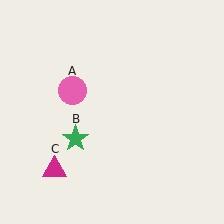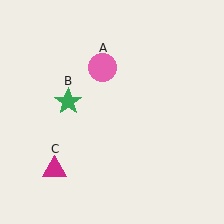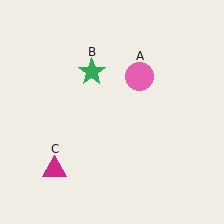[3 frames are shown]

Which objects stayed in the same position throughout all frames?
Magenta triangle (object C) remained stationary.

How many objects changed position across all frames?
2 objects changed position: pink circle (object A), green star (object B).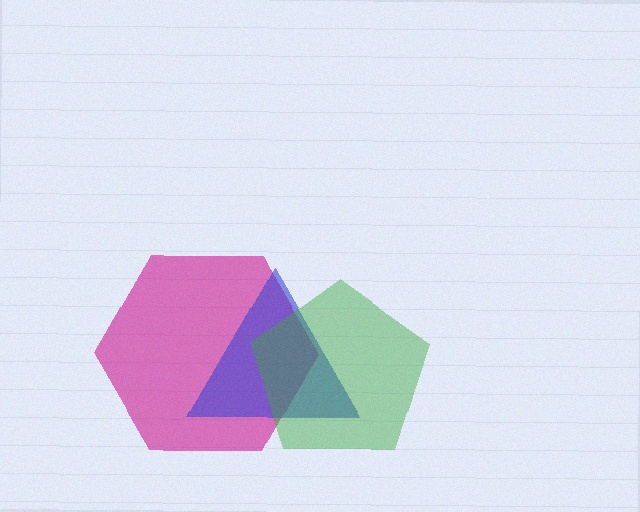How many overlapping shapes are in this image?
There are 3 overlapping shapes in the image.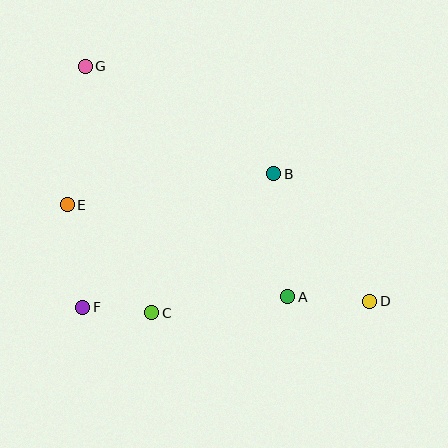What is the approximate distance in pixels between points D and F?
The distance between D and F is approximately 287 pixels.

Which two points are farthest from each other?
Points D and G are farthest from each other.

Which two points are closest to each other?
Points C and F are closest to each other.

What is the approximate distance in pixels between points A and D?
The distance between A and D is approximately 82 pixels.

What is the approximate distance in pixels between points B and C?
The distance between B and C is approximately 185 pixels.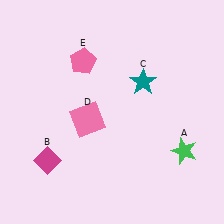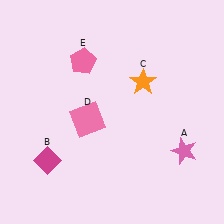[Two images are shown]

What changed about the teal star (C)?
In Image 1, C is teal. In Image 2, it changed to orange.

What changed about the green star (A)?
In Image 1, A is green. In Image 2, it changed to pink.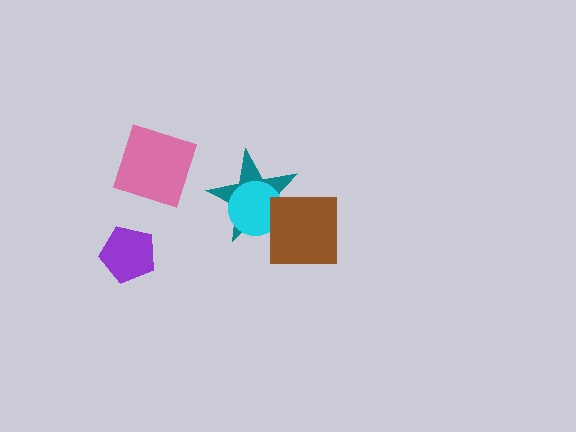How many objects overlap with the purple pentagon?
0 objects overlap with the purple pentagon.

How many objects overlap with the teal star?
2 objects overlap with the teal star.